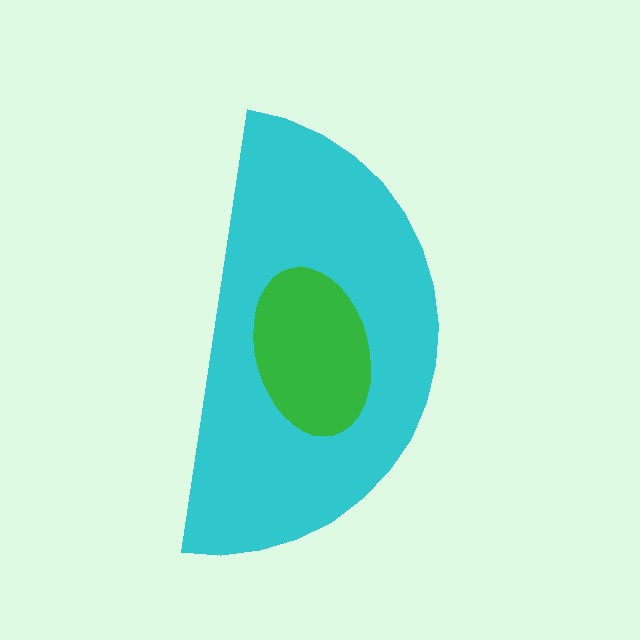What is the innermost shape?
The green ellipse.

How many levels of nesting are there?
2.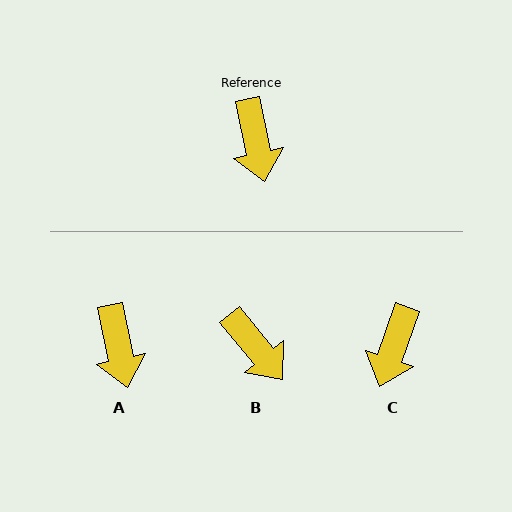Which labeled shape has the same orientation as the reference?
A.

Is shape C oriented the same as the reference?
No, it is off by about 31 degrees.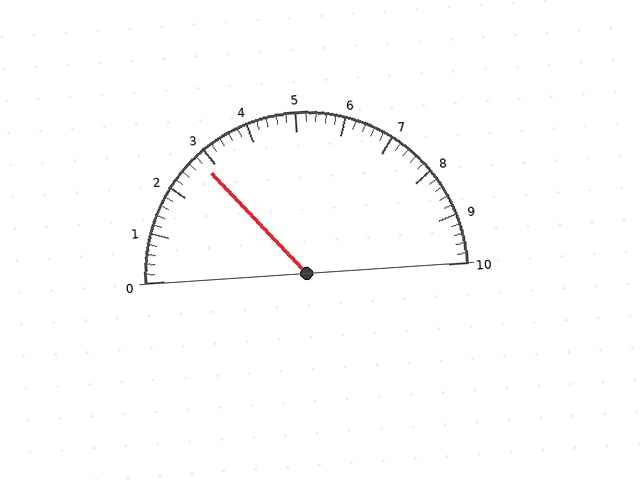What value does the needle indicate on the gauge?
The needle indicates approximately 2.8.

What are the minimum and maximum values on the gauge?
The gauge ranges from 0 to 10.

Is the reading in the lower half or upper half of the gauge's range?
The reading is in the lower half of the range (0 to 10).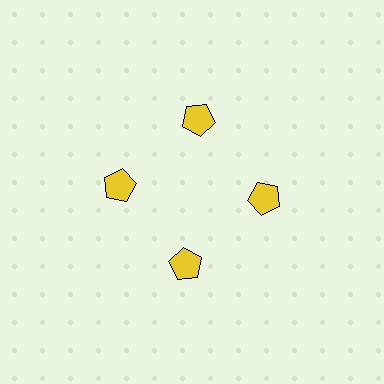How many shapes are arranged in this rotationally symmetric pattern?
There are 4 shapes, arranged in 4 groups of 1.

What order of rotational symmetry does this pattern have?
This pattern has 4-fold rotational symmetry.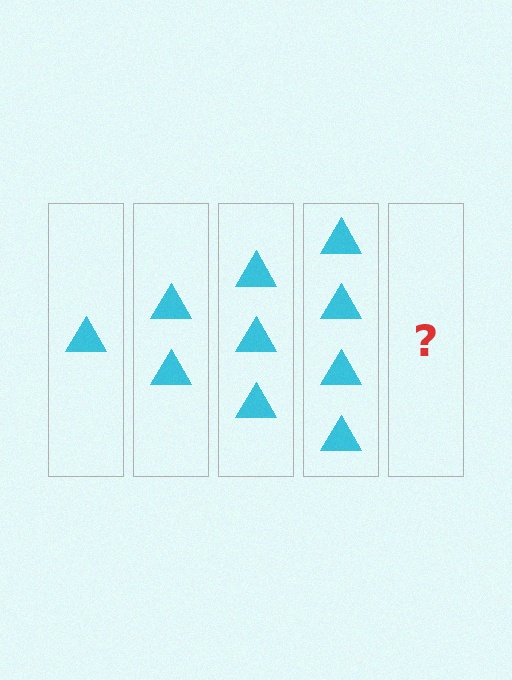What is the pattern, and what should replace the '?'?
The pattern is that each step adds one more triangle. The '?' should be 5 triangles.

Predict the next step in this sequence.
The next step is 5 triangles.